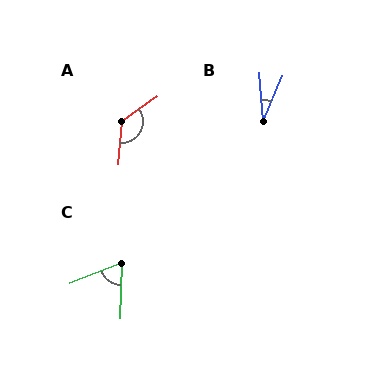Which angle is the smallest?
B, at approximately 27 degrees.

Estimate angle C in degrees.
Approximately 67 degrees.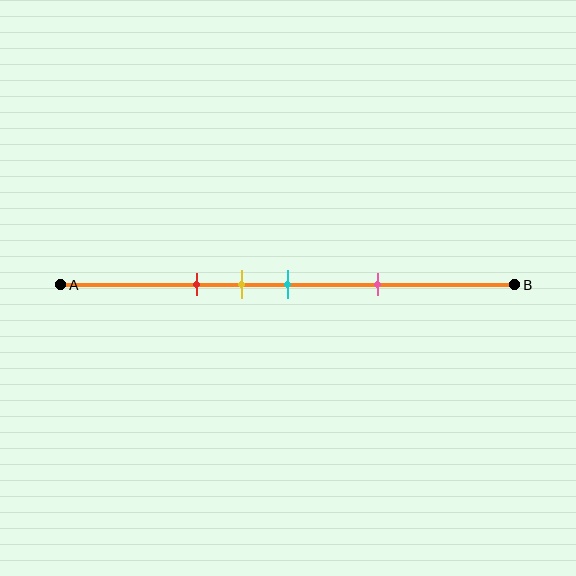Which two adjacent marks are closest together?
The yellow and cyan marks are the closest adjacent pair.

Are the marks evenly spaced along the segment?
No, the marks are not evenly spaced.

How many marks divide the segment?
There are 4 marks dividing the segment.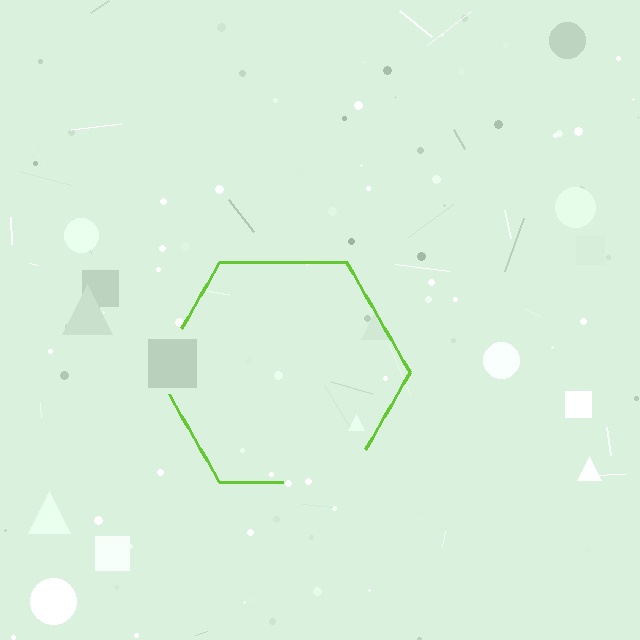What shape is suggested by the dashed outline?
The dashed outline suggests a hexagon.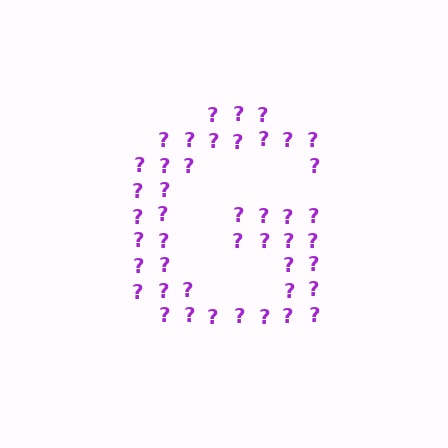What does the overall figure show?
The overall figure shows the letter G.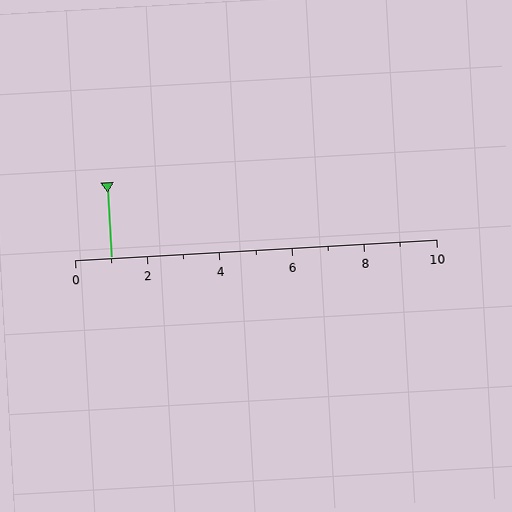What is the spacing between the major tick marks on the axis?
The major ticks are spaced 2 apart.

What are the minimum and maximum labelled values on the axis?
The axis runs from 0 to 10.